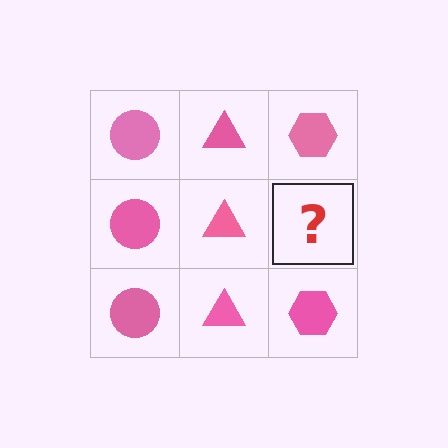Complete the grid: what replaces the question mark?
The question mark should be replaced with a pink hexagon.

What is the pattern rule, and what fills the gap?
The rule is that each column has a consistent shape. The gap should be filled with a pink hexagon.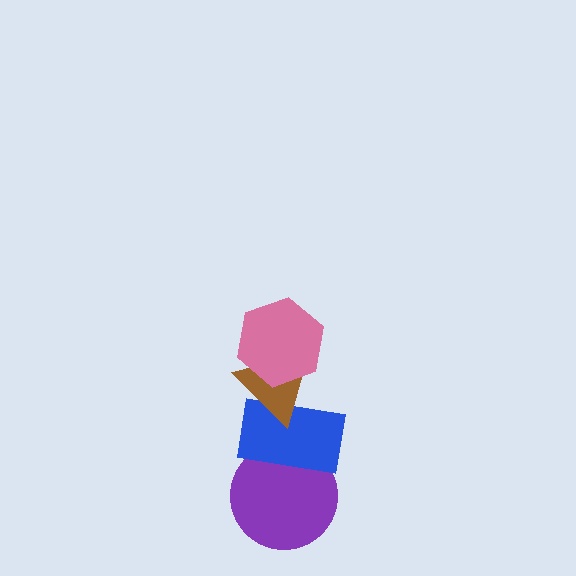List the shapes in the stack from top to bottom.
From top to bottom: the pink hexagon, the brown triangle, the blue rectangle, the purple circle.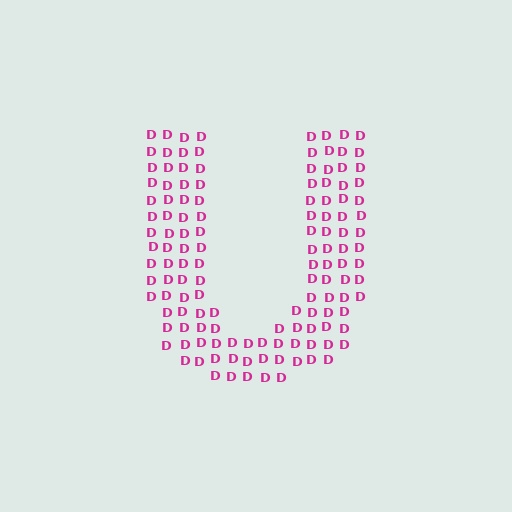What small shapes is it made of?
It is made of small letter D's.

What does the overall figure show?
The overall figure shows the letter U.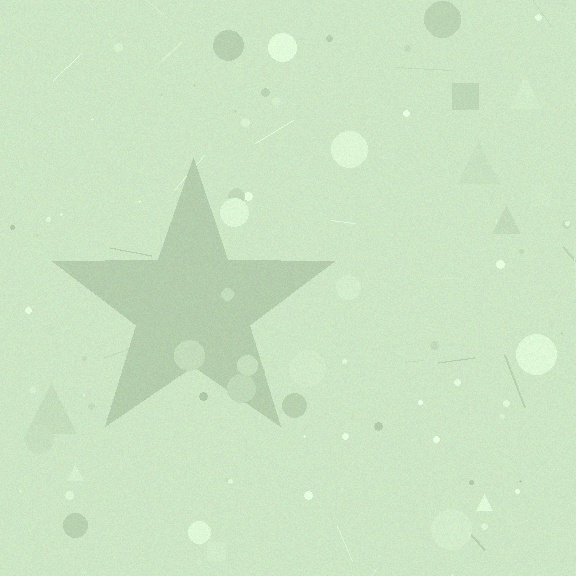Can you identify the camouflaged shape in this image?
The camouflaged shape is a star.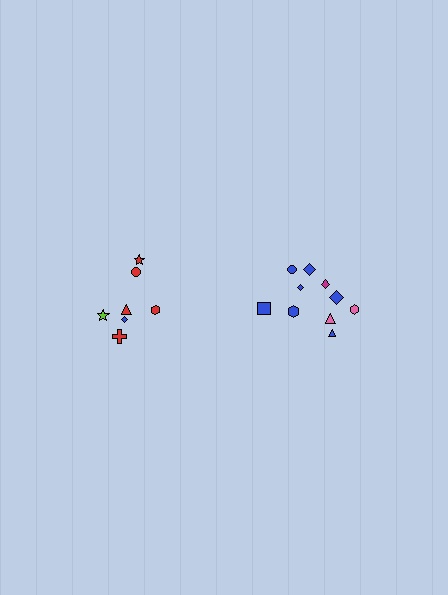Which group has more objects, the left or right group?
The right group.